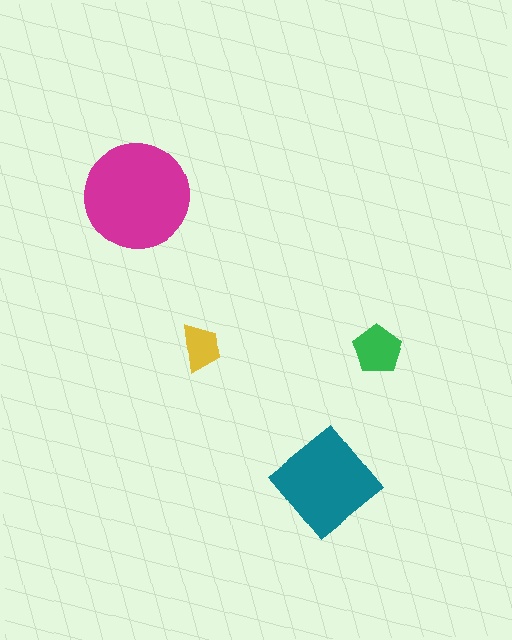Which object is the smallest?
The yellow trapezoid.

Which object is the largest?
The magenta circle.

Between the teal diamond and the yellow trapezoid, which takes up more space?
The teal diamond.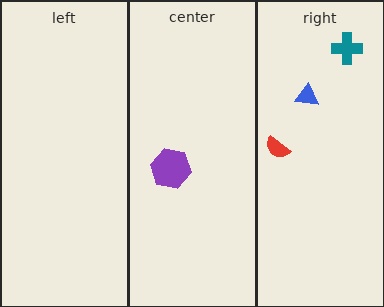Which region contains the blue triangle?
The right region.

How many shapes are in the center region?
1.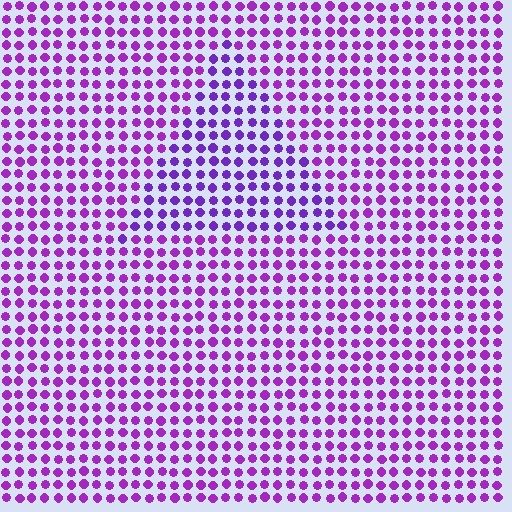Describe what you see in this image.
The image is filled with small purple elements in a uniform arrangement. A triangle-shaped region is visible where the elements are tinted to a slightly different hue, forming a subtle color boundary.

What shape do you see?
I see a triangle.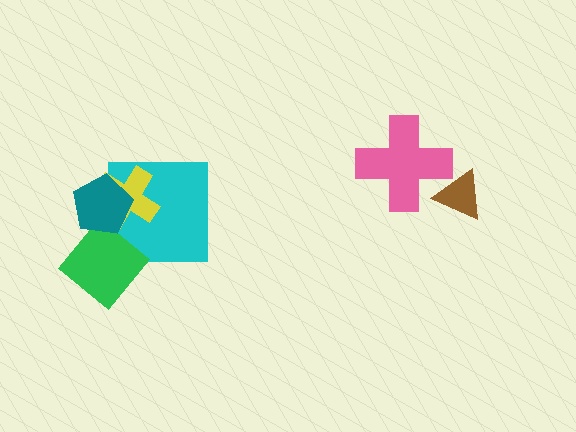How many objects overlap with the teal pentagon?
2 objects overlap with the teal pentagon.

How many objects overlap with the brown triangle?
1 object overlaps with the brown triangle.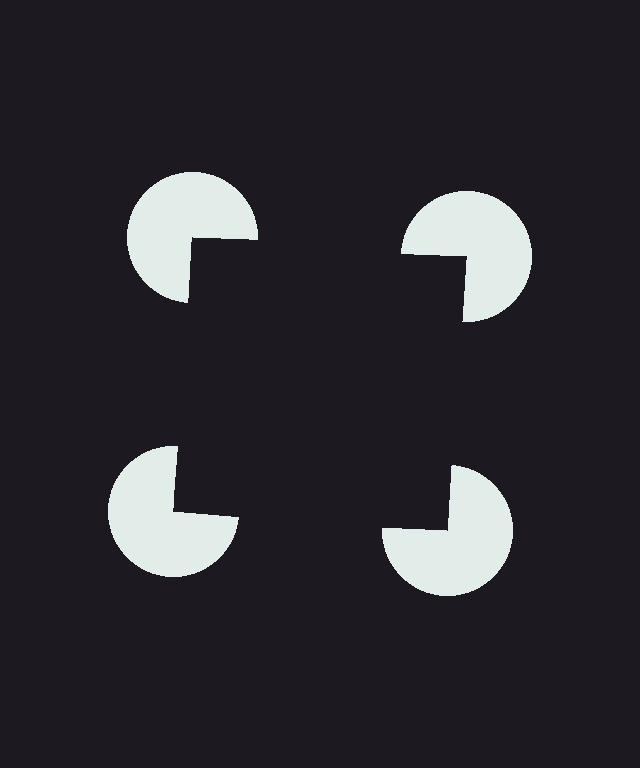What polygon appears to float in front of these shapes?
An illusory square — its edges are inferred from the aligned wedge cuts in the pac-man discs, not physically drawn.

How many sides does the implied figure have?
4 sides.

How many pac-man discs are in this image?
There are 4 — one at each vertex of the illusory square.